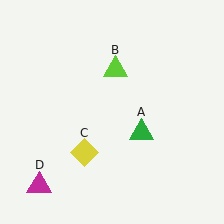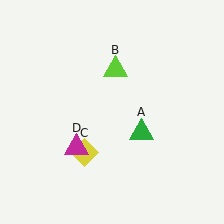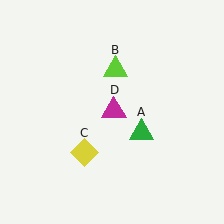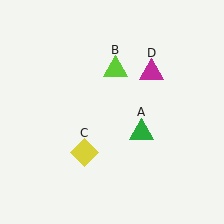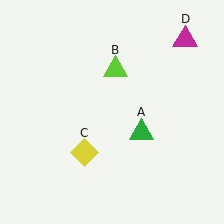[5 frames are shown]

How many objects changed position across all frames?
1 object changed position: magenta triangle (object D).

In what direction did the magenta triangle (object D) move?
The magenta triangle (object D) moved up and to the right.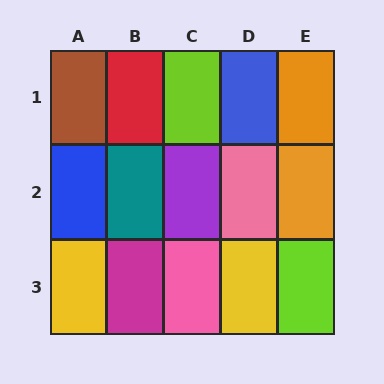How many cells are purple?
1 cell is purple.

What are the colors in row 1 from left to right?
Brown, red, lime, blue, orange.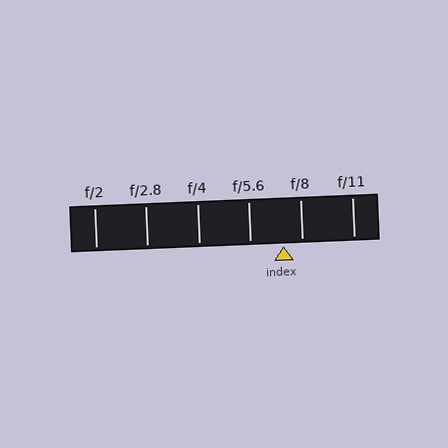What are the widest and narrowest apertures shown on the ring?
The widest aperture shown is f/2 and the narrowest is f/11.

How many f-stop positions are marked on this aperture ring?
There are 6 f-stop positions marked.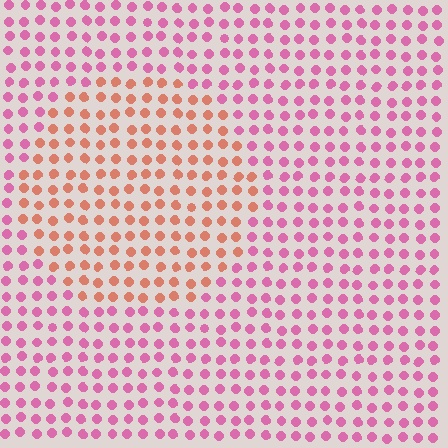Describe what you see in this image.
The image is filled with small pink elements in a uniform arrangement. A circle-shaped region is visible where the elements are tinted to a slightly different hue, forming a subtle color boundary.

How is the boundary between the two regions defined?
The boundary is defined purely by a slight shift in hue (about 45 degrees). Spacing, size, and orientation are identical on both sides.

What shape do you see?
I see a circle.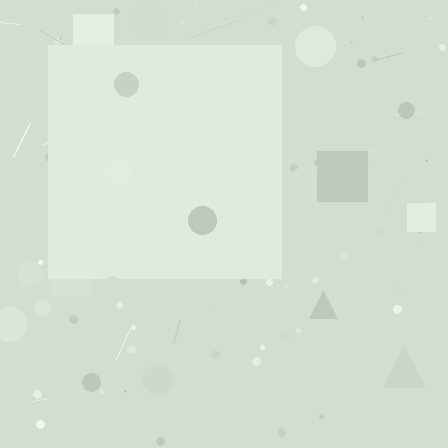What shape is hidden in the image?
A square is hidden in the image.